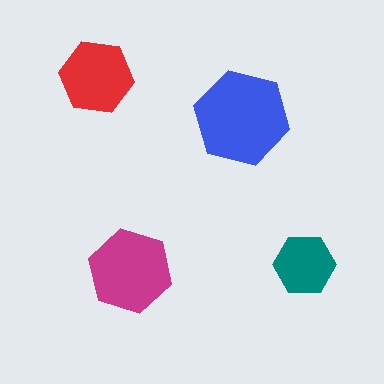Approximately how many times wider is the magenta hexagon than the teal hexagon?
About 1.5 times wider.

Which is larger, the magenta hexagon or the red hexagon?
The magenta one.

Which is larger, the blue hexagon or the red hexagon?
The blue one.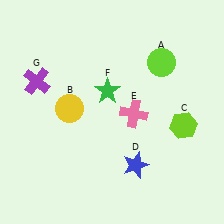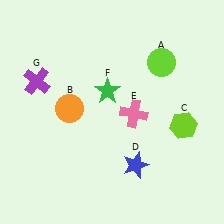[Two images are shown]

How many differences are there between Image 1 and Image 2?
There is 1 difference between the two images.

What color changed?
The circle (B) changed from yellow in Image 1 to orange in Image 2.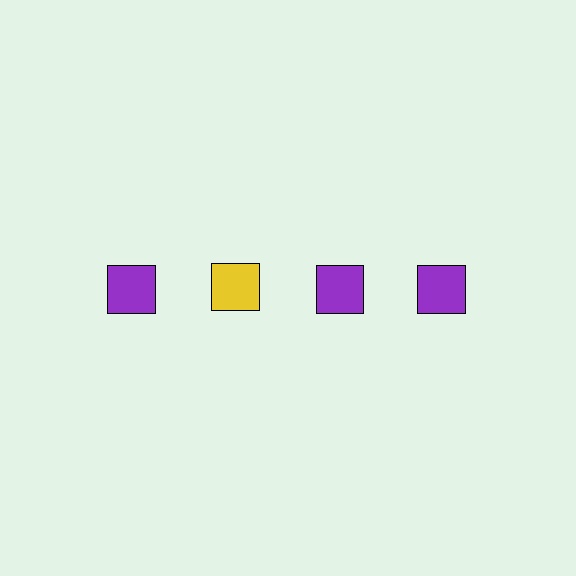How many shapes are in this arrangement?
There are 4 shapes arranged in a grid pattern.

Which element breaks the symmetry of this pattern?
The yellow square in the top row, second from left column breaks the symmetry. All other shapes are purple squares.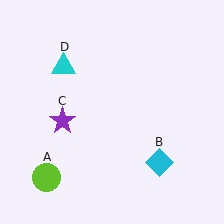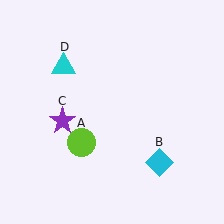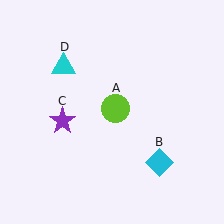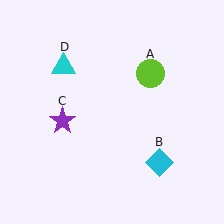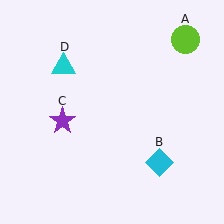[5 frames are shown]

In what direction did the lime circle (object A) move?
The lime circle (object A) moved up and to the right.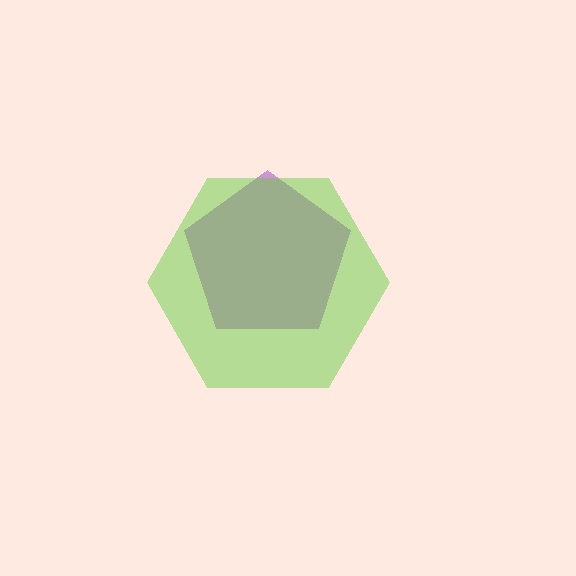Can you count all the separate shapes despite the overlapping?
Yes, there are 2 separate shapes.